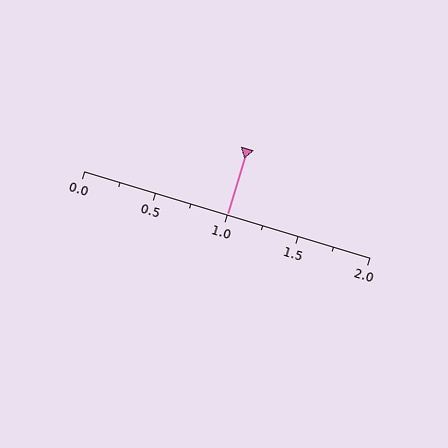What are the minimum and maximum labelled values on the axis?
The axis runs from 0.0 to 2.0.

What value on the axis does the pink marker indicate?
The marker indicates approximately 1.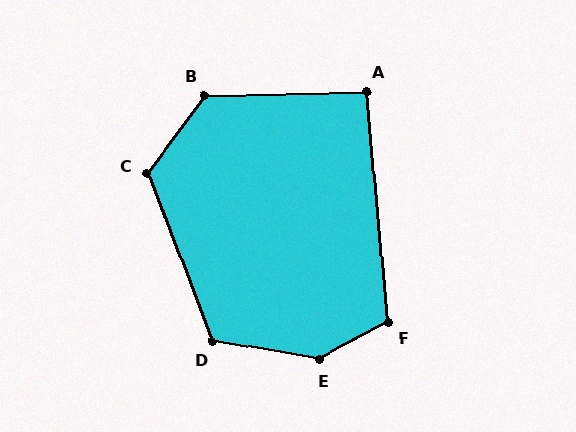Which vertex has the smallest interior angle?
A, at approximately 94 degrees.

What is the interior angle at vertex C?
Approximately 123 degrees (obtuse).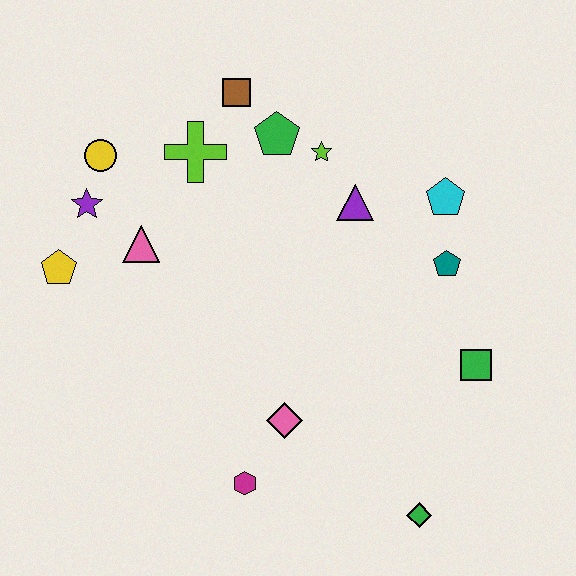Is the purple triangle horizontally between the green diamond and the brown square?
Yes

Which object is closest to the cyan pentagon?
The teal pentagon is closest to the cyan pentagon.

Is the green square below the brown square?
Yes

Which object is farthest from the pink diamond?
The brown square is farthest from the pink diamond.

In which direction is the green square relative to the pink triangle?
The green square is to the right of the pink triangle.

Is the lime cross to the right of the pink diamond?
No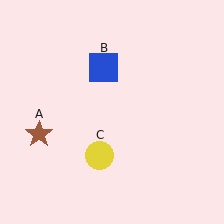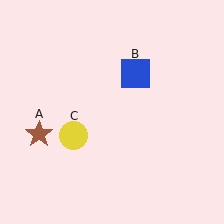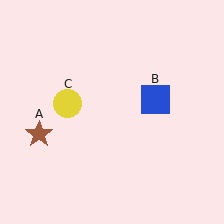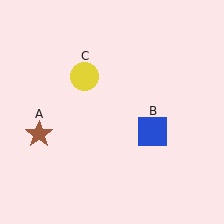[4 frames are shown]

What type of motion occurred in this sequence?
The blue square (object B), yellow circle (object C) rotated clockwise around the center of the scene.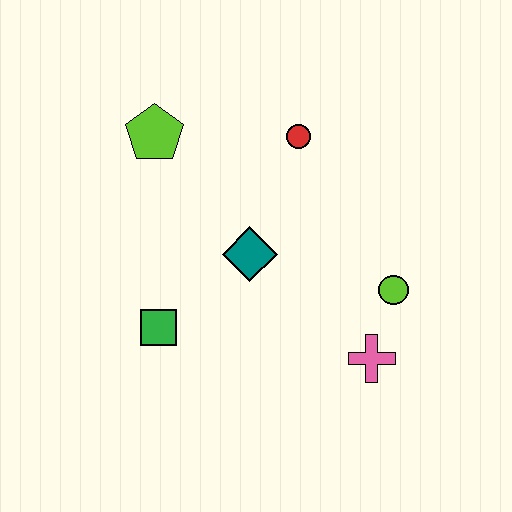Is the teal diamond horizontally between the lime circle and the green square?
Yes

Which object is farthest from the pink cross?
The lime pentagon is farthest from the pink cross.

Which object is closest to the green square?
The teal diamond is closest to the green square.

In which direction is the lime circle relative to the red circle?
The lime circle is below the red circle.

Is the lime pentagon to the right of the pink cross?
No